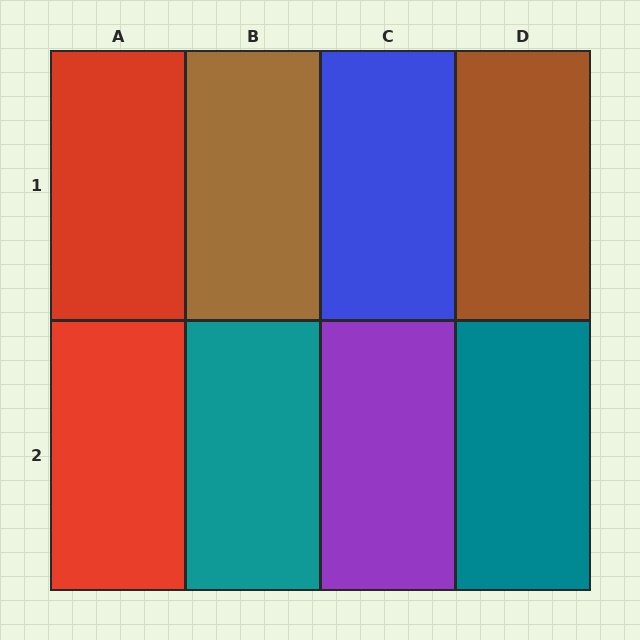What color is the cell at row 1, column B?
Brown.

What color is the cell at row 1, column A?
Red.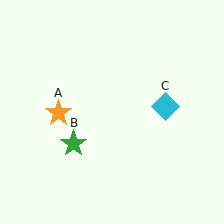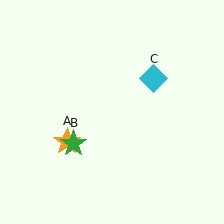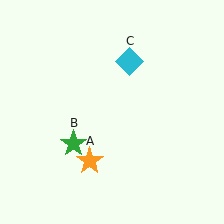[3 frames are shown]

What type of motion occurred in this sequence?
The orange star (object A), cyan diamond (object C) rotated counterclockwise around the center of the scene.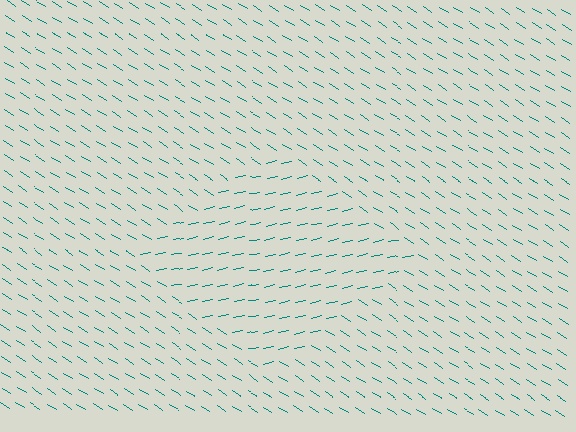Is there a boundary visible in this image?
Yes, there is a texture boundary formed by a change in line orientation.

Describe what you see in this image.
The image is filled with small teal line segments. A diamond region in the image has lines oriented differently from the surrounding lines, creating a visible texture boundary.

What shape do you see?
I see a diamond.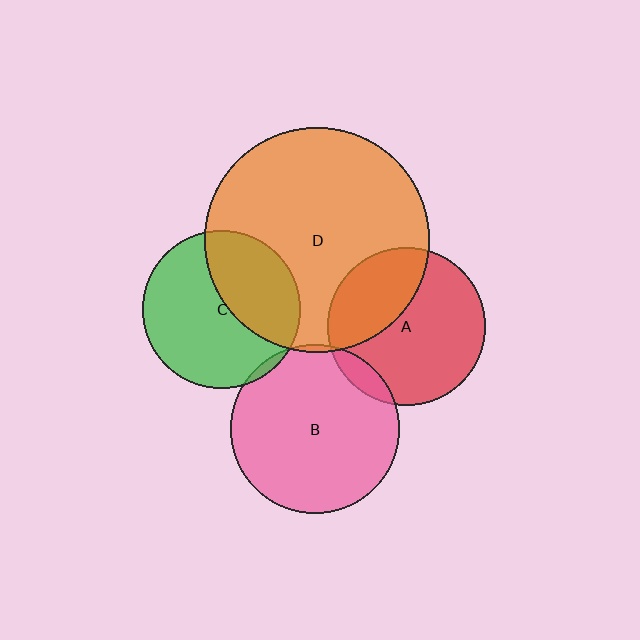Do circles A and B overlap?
Yes.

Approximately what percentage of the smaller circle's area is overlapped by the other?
Approximately 10%.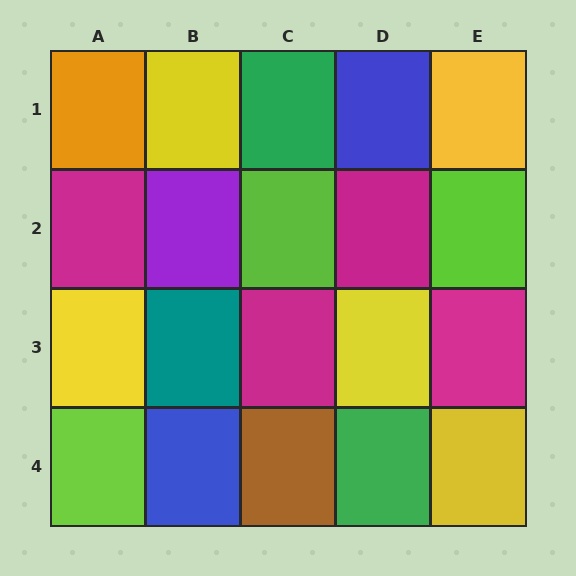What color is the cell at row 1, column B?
Yellow.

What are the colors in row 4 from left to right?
Lime, blue, brown, green, yellow.